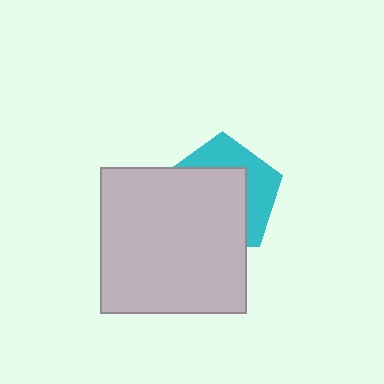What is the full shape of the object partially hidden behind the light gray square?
The partially hidden object is a cyan pentagon.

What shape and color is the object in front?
The object in front is a light gray square.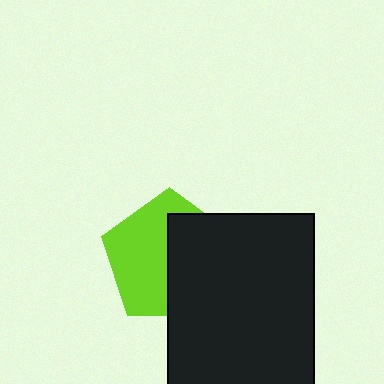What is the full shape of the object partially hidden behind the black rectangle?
The partially hidden object is a lime pentagon.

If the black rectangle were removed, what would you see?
You would see the complete lime pentagon.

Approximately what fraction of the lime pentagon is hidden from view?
Roughly 47% of the lime pentagon is hidden behind the black rectangle.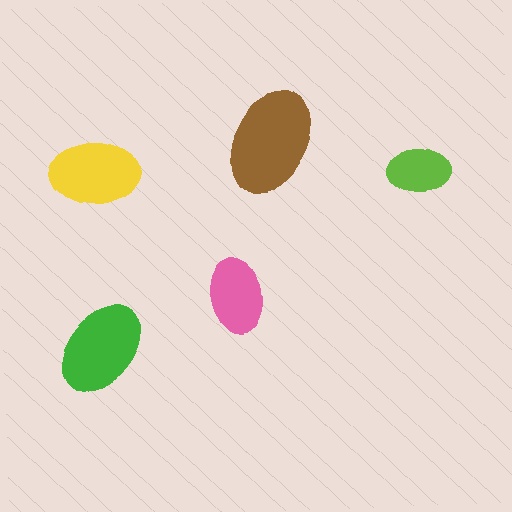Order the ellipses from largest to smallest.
the brown one, the green one, the yellow one, the pink one, the lime one.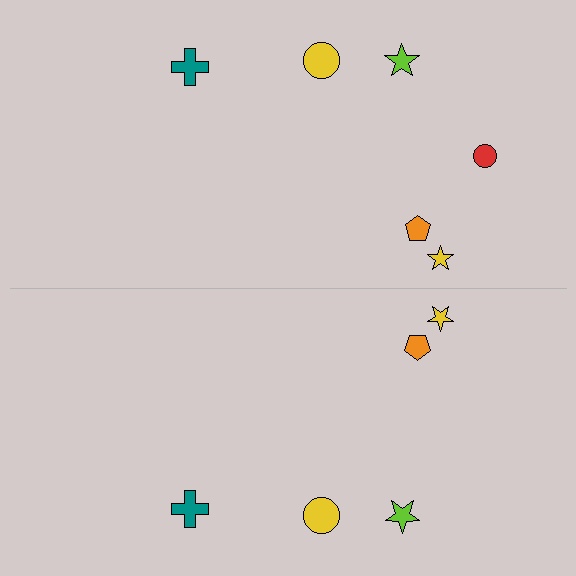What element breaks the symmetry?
A red circle is missing from the bottom side.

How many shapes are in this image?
There are 11 shapes in this image.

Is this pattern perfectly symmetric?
No, the pattern is not perfectly symmetric. A red circle is missing from the bottom side.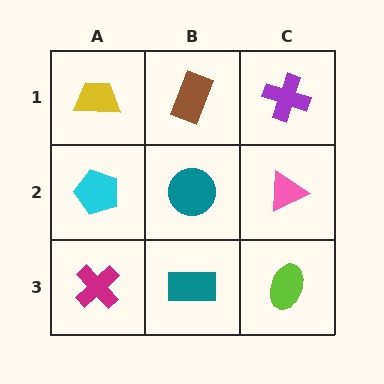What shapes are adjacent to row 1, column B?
A teal circle (row 2, column B), a yellow trapezoid (row 1, column A), a purple cross (row 1, column C).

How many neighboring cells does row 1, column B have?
3.